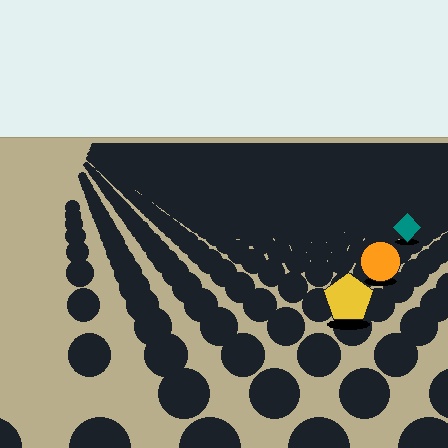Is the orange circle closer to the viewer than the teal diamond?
Yes. The orange circle is closer — you can tell from the texture gradient: the ground texture is coarser near it.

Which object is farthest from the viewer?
The teal diamond is farthest from the viewer. It appears smaller and the ground texture around it is denser.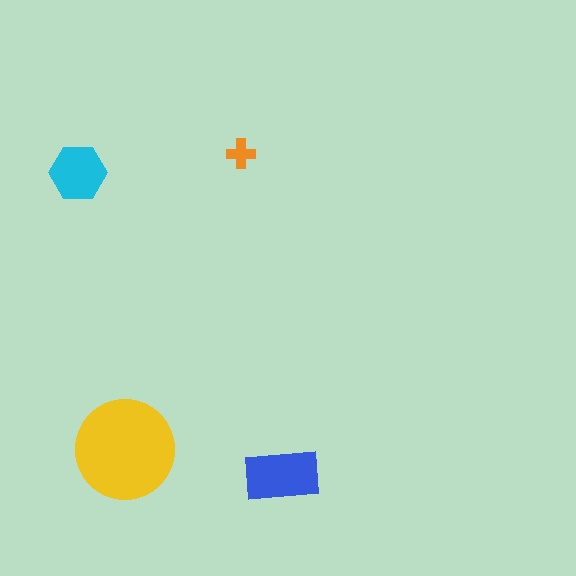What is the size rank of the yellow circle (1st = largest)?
1st.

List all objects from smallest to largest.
The orange cross, the cyan hexagon, the blue rectangle, the yellow circle.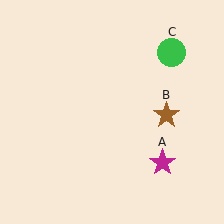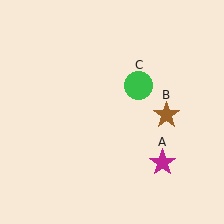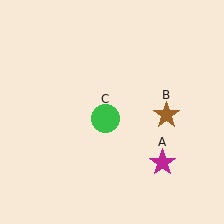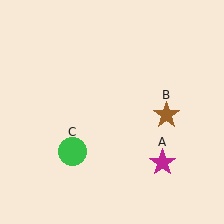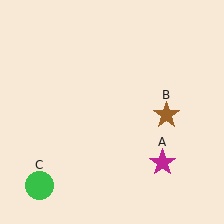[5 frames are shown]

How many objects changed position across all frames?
1 object changed position: green circle (object C).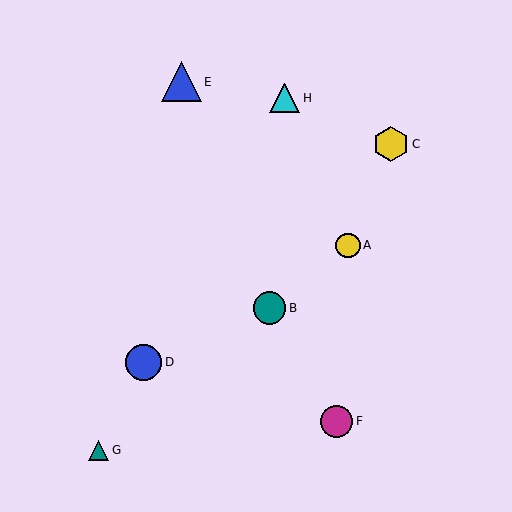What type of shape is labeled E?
Shape E is a blue triangle.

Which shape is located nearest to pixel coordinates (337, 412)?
The magenta circle (labeled F) at (336, 421) is nearest to that location.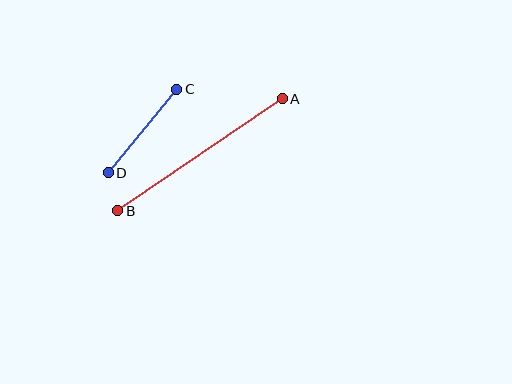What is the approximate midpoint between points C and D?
The midpoint is at approximately (143, 131) pixels.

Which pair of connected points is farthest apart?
Points A and B are farthest apart.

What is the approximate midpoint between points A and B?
The midpoint is at approximately (200, 155) pixels.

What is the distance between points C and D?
The distance is approximately 108 pixels.